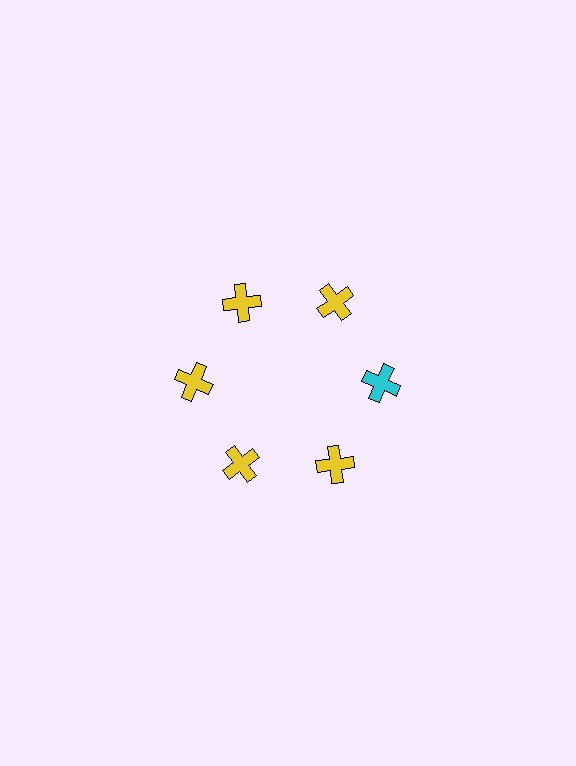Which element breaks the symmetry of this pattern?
The cyan cross at roughly the 3 o'clock position breaks the symmetry. All other shapes are yellow crosses.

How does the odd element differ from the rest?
It has a different color: cyan instead of yellow.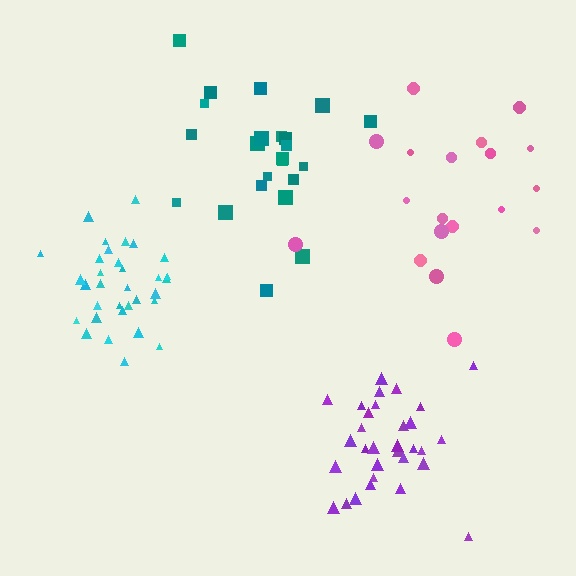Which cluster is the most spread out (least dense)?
Pink.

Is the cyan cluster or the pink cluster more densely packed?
Cyan.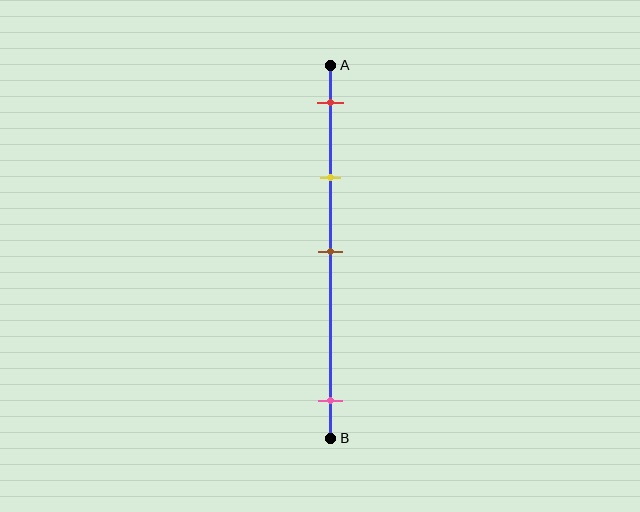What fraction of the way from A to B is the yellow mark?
The yellow mark is approximately 30% (0.3) of the way from A to B.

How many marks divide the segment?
There are 4 marks dividing the segment.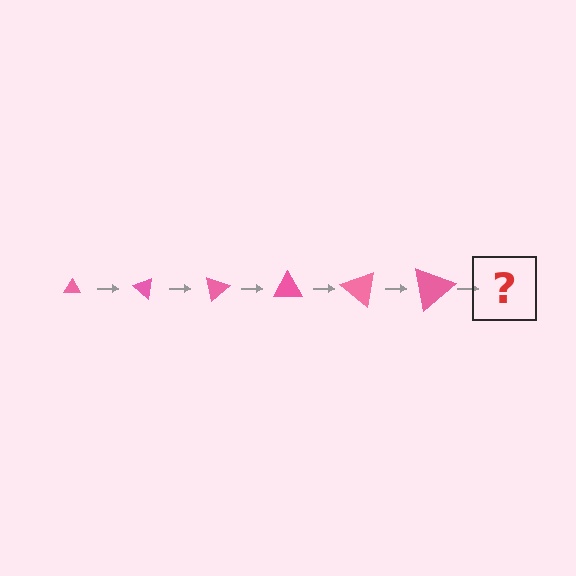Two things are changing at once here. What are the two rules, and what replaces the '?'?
The two rules are that the triangle grows larger each step and it rotates 40 degrees each step. The '?' should be a triangle, larger than the previous one and rotated 240 degrees from the start.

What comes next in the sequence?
The next element should be a triangle, larger than the previous one and rotated 240 degrees from the start.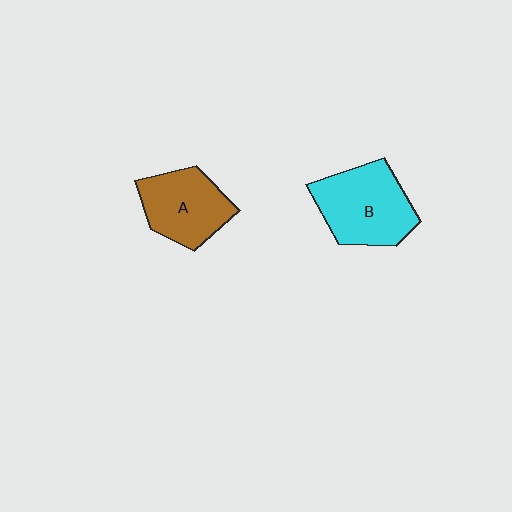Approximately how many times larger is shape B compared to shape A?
Approximately 1.2 times.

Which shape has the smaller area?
Shape A (brown).